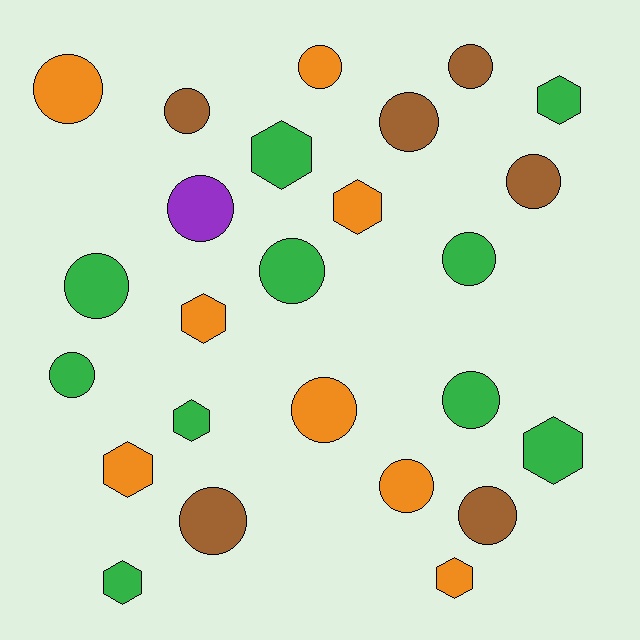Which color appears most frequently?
Green, with 10 objects.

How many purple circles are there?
There is 1 purple circle.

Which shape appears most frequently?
Circle, with 16 objects.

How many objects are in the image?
There are 25 objects.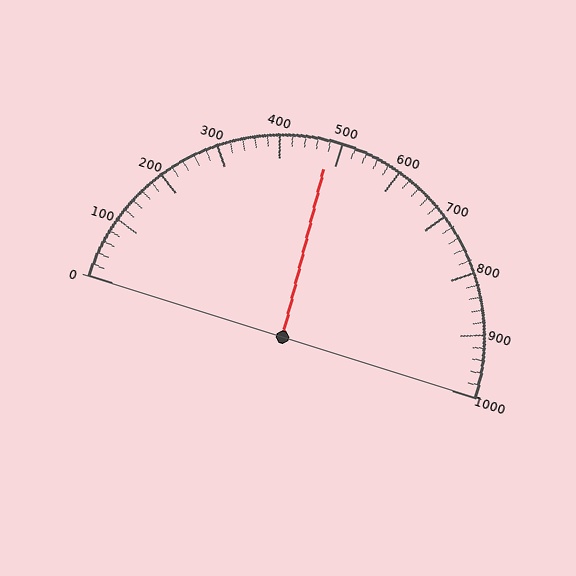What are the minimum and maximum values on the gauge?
The gauge ranges from 0 to 1000.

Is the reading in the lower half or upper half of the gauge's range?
The reading is in the lower half of the range (0 to 1000).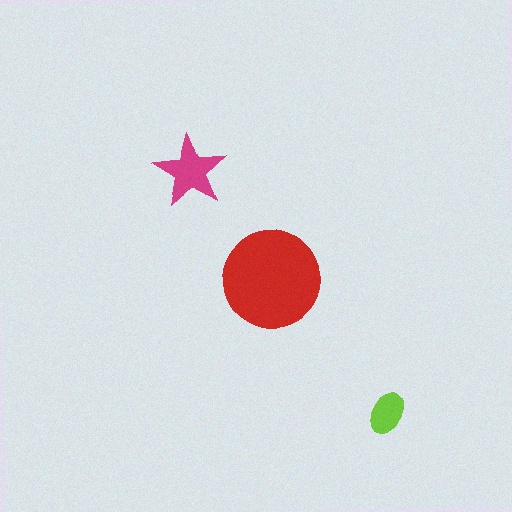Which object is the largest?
The red circle.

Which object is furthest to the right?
The lime ellipse is rightmost.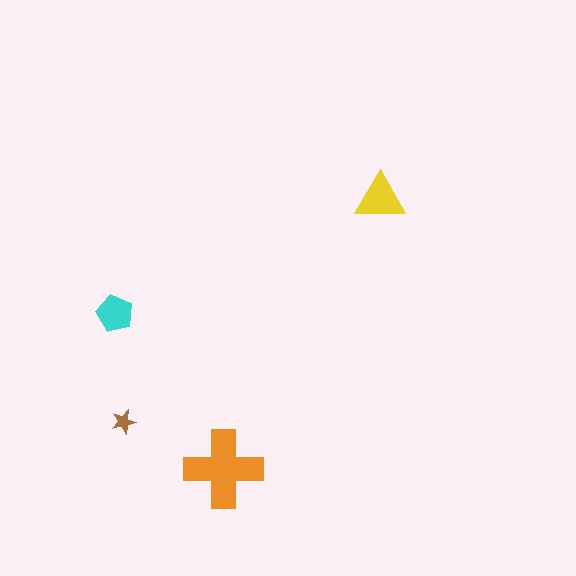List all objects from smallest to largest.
The brown star, the cyan pentagon, the yellow triangle, the orange cross.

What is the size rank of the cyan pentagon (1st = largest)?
3rd.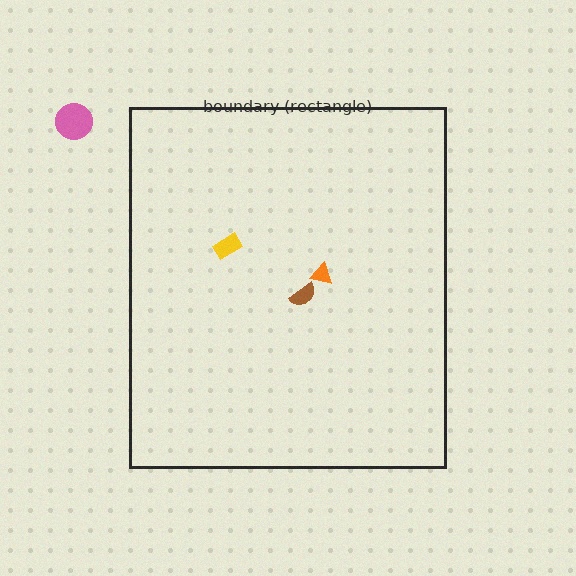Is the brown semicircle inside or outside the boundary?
Inside.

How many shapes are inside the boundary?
3 inside, 1 outside.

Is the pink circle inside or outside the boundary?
Outside.